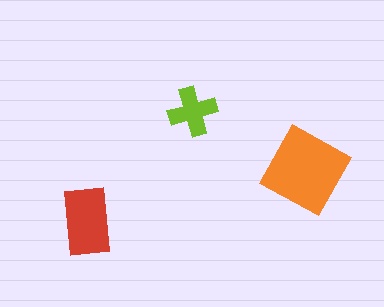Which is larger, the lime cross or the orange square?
The orange square.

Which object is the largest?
The orange square.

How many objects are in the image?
There are 3 objects in the image.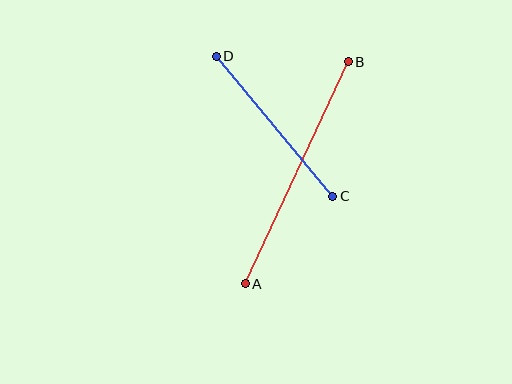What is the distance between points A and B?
The distance is approximately 244 pixels.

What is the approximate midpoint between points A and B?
The midpoint is at approximately (297, 173) pixels.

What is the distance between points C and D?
The distance is approximately 182 pixels.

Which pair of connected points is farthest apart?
Points A and B are farthest apart.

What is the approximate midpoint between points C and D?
The midpoint is at approximately (275, 126) pixels.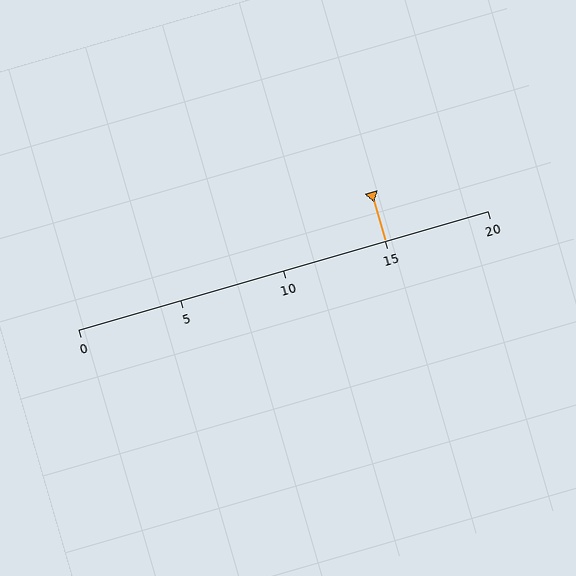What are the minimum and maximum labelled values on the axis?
The axis runs from 0 to 20.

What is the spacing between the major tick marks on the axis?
The major ticks are spaced 5 apart.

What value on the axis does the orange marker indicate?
The marker indicates approximately 15.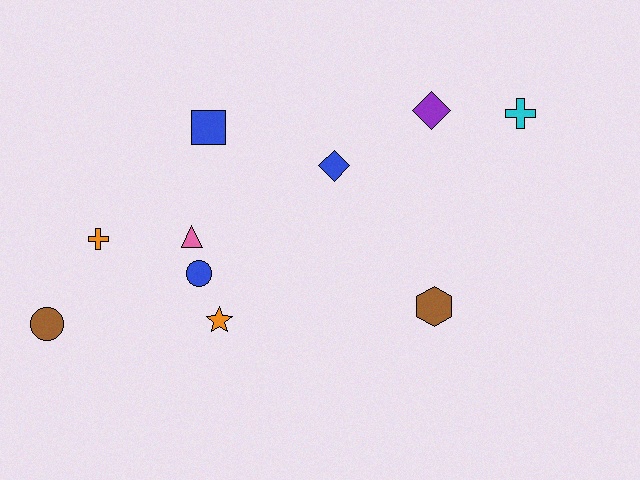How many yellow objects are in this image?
There are no yellow objects.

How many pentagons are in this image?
There are no pentagons.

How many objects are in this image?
There are 10 objects.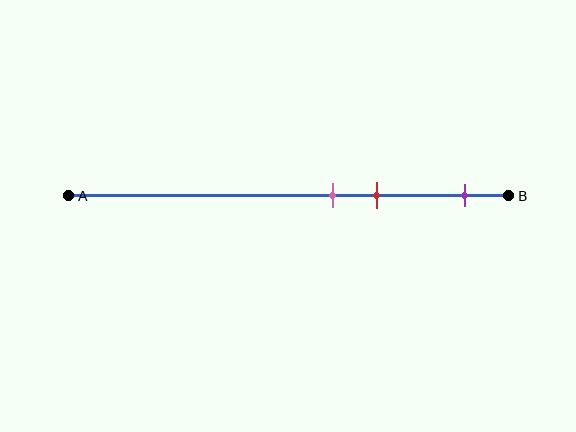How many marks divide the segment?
There are 3 marks dividing the segment.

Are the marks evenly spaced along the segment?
No, the marks are not evenly spaced.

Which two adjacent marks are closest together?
The pink and red marks are the closest adjacent pair.